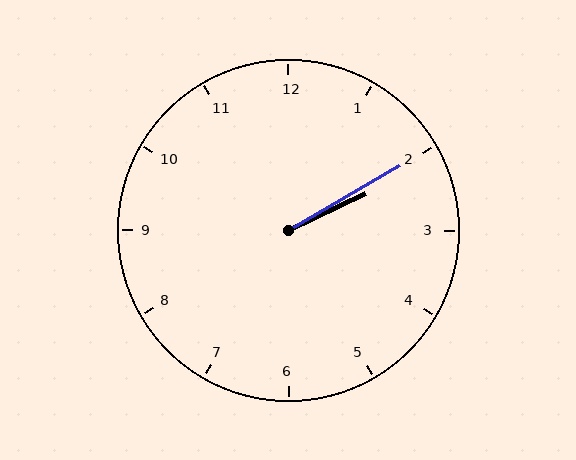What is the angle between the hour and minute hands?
Approximately 5 degrees.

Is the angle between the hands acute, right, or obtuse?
It is acute.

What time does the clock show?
2:10.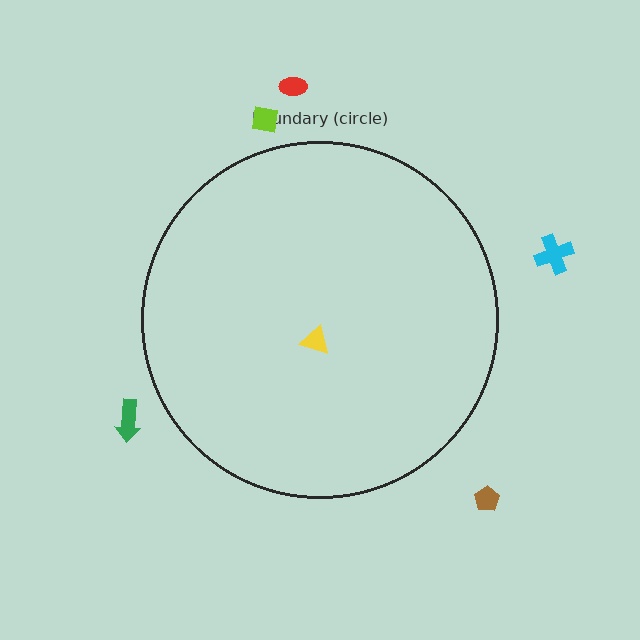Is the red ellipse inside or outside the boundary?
Outside.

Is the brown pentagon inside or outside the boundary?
Outside.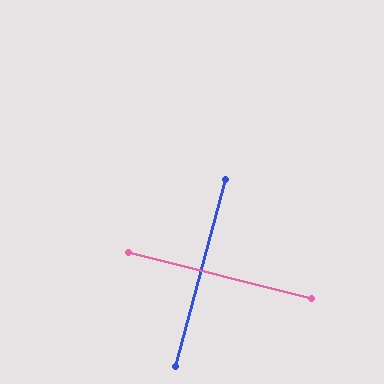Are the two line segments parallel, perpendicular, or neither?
Perpendicular — they meet at approximately 90°.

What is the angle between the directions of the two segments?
Approximately 90 degrees.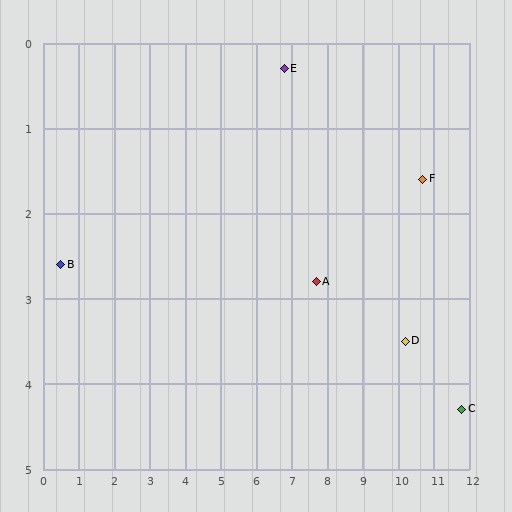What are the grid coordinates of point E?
Point E is at approximately (6.8, 0.3).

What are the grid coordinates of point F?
Point F is at approximately (10.7, 1.6).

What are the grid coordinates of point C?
Point C is at approximately (11.8, 4.3).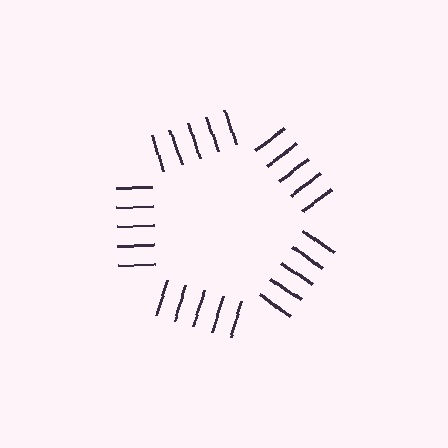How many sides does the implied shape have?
5 sides — the line-ends trace a pentagon.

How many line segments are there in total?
25 — 5 along each of the 5 edges.